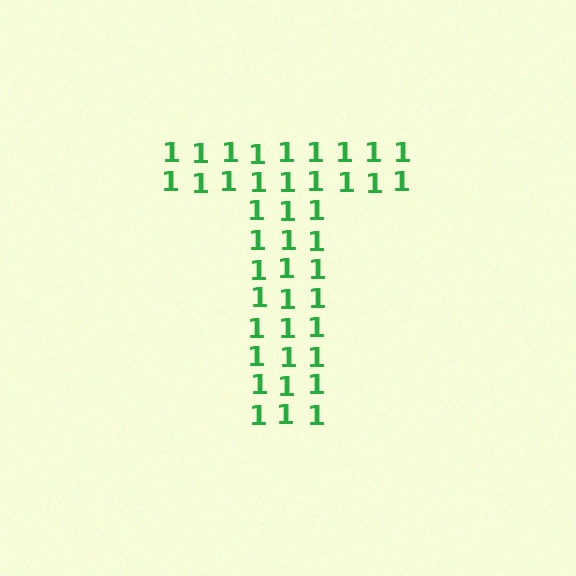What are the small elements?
The small elements are digit 1's.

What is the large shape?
The large shape is the letter T.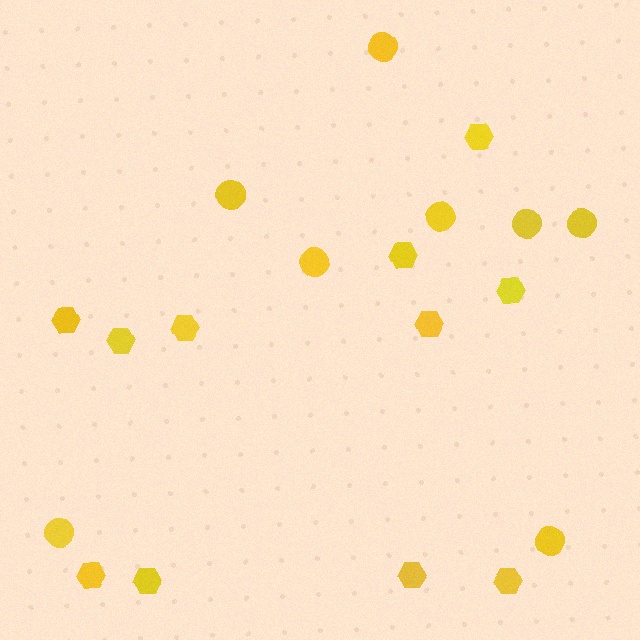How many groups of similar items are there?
There are 2 groups: one group of hexagons (11) and one group of circles (8).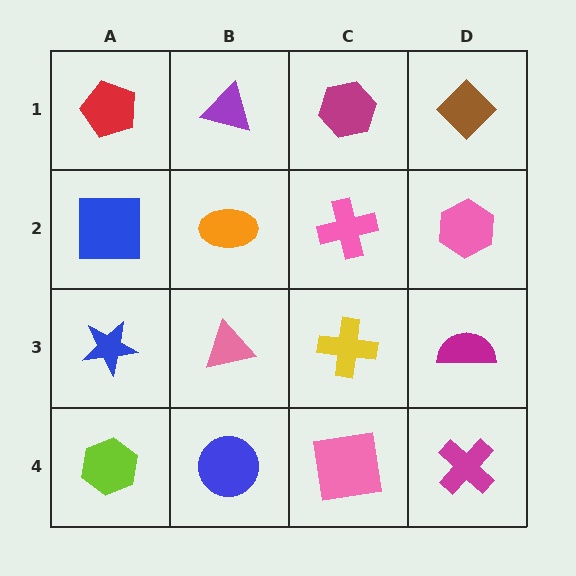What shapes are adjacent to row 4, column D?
A magenta semicircle (row 3, column D), a pink square (row 4, column C).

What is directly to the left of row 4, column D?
A pink square.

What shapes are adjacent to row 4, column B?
A pink triangle (row 3, column B), a lime hexagon (row 4, column A), a pink square (row 4, column C).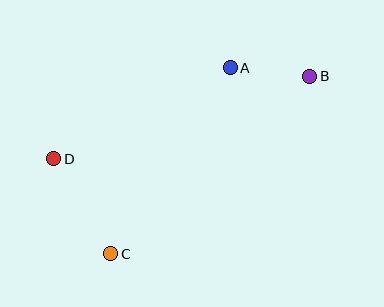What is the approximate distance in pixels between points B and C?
The distance between B and C is approximately 266 pixels.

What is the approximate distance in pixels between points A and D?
The distance between A and D is approximately 199 pixels.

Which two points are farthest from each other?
Points B and D are farthest from each other.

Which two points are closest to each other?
Points A and B are closest to each other.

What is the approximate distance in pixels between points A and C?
The distance between A and C is approximately 221 pixels.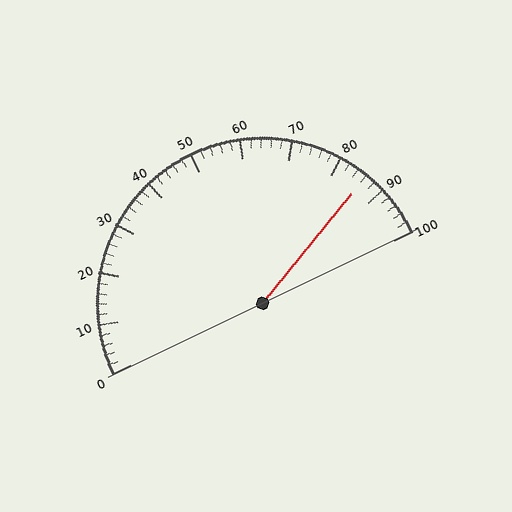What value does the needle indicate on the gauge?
The needle indicates approximately 86.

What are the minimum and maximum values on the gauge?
The gauge ranges from 0 to 100.